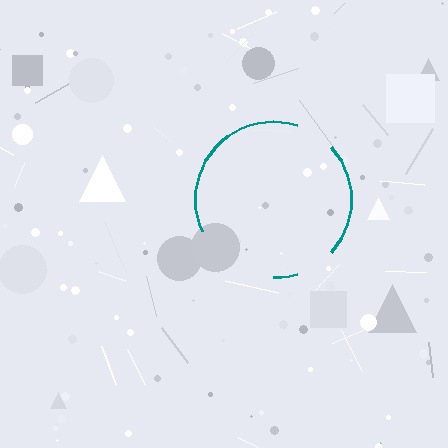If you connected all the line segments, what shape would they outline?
They would outline a circle.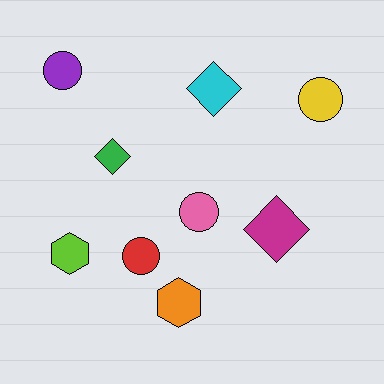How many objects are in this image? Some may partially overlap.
There are 9 objects.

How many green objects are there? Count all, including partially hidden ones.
There is 1 green object.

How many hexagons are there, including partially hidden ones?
There are 2 hexagons.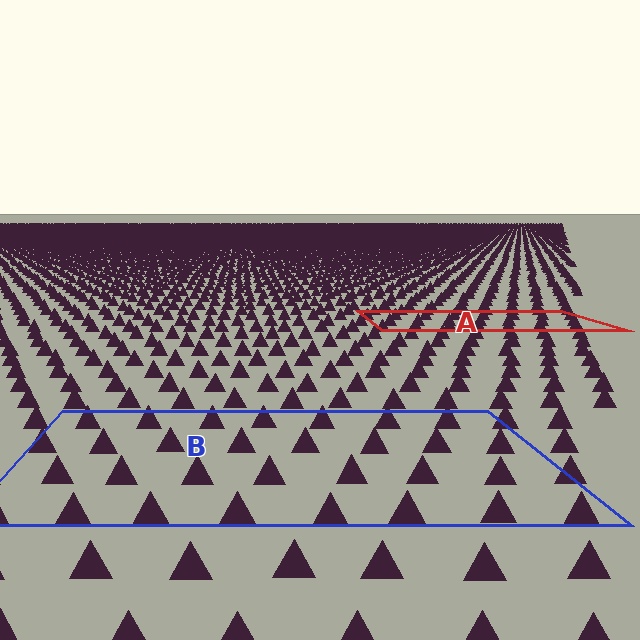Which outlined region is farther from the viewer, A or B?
Region A is farther from the viewer — the texture elements inside it appear smaller and more densely packed.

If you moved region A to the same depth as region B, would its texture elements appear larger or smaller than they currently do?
They would appear larger. At a closer depth, the same texture elements are projected at a bigger on-screen size.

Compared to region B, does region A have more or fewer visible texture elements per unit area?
Region A has more texture elements per unit area — they are packed more densely because it is farther away.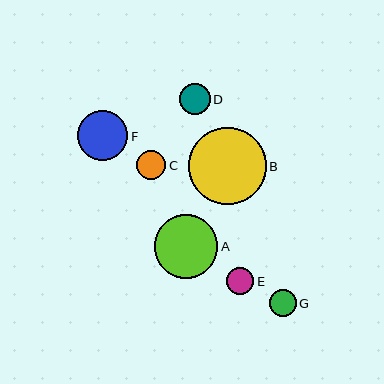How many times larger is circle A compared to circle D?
Circle A is approximately 2.1 times the size of circle D.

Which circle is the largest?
Circle B is the largest with a size of approximately 77 pixels.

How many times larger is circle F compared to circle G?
Circle F is approximately 1.9 times the size of circle G.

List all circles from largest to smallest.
From largest to smallest: B, A, F, D, C, E, G.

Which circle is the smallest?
Circle G is the smallest with a size of approximately 27 pixels.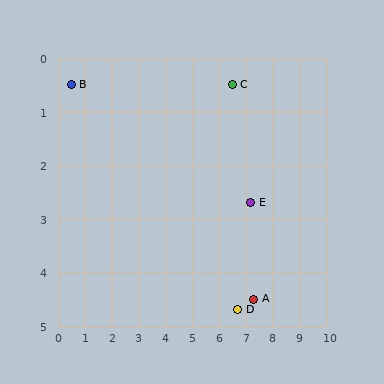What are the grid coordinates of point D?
Point D is at approximately (6.7, 4.7).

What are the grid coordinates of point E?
Point E is at approximately (7.2, 2.7).